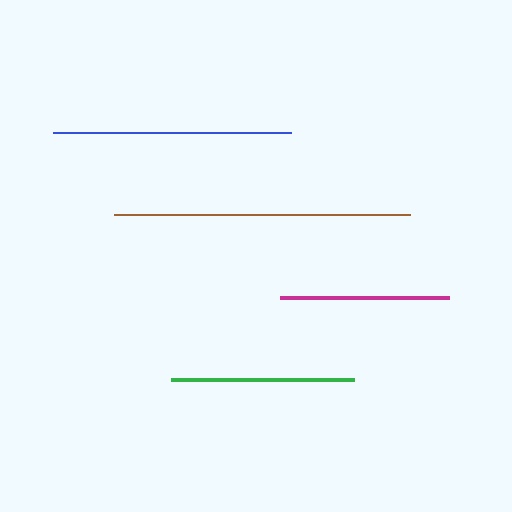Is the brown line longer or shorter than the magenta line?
The brown line is longer than the magenta line.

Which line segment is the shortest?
The magenta line is the shortest at approximately 169 pixels.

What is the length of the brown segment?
The brown segment is approximately 295 pixels long.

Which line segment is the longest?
The brown line is the longest at approximately 295 pixels.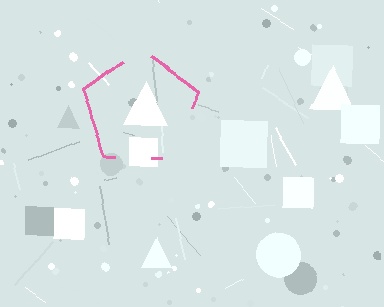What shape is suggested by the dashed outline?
The dashed outline suggests a pentagon.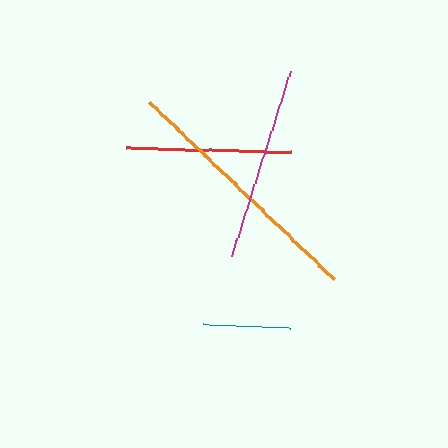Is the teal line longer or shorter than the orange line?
The orange line is longer than the teal line.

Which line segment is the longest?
The orange line is the longest at approximately 256 pixels.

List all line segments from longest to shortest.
From longest to shortest: orange, magenta, red, teal.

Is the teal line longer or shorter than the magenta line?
The magenta line is longer than the teal line.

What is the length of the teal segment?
The teal segment is approximately 88 pixels long.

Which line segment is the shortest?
The teal line is the shortest at approximately 88 pixels.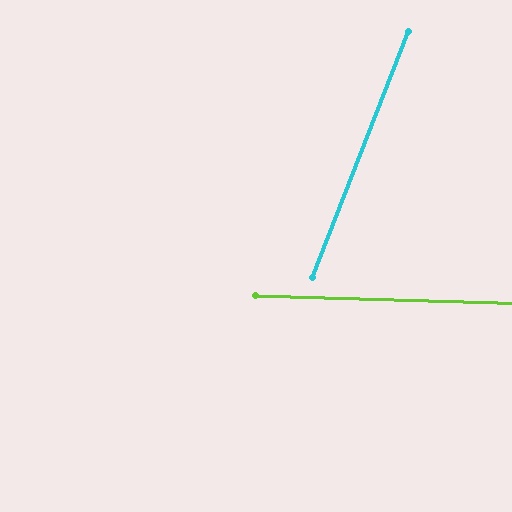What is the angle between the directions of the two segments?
Approximately 70 degrees.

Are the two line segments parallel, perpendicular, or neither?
Neither parallel nor perpendicular — they differ by about 70°.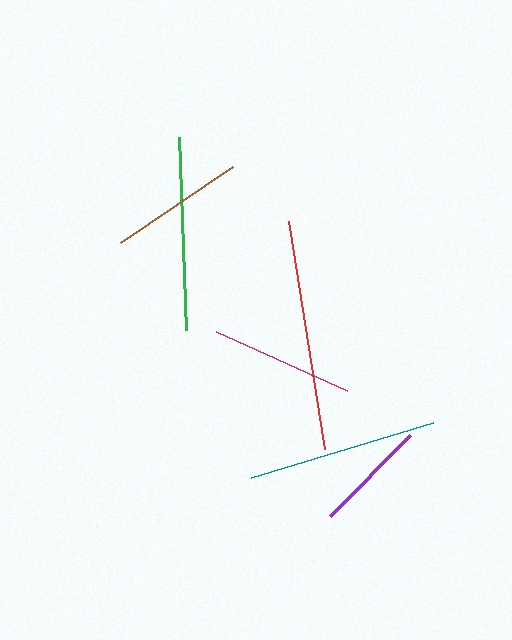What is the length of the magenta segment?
The magenta segment is approximately 143 pixels long.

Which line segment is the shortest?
The purple line is the shortest at approximately 114 pixels.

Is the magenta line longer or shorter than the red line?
The red line is longer than the magenta line.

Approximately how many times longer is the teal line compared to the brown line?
The teal line is approximately 1.4 times the length of the brown line.